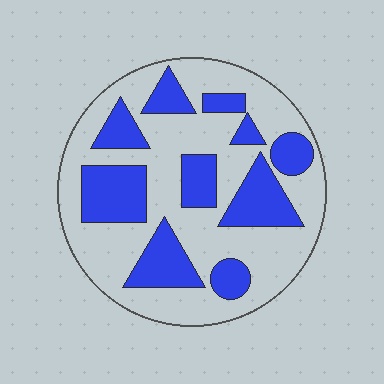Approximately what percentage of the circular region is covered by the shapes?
Approximately 35%.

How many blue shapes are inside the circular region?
10.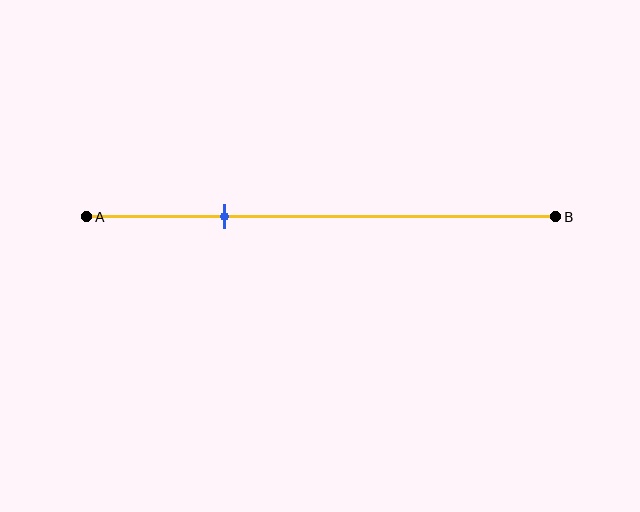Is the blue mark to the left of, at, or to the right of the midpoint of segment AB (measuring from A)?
The blue mark is to the left of the midpoint of segment AB.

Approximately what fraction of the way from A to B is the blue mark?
The blue mark is approximately 30% of the way from A to B.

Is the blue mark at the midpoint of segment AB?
No, the mark is at about 30% from A, not at the 50% midpoint.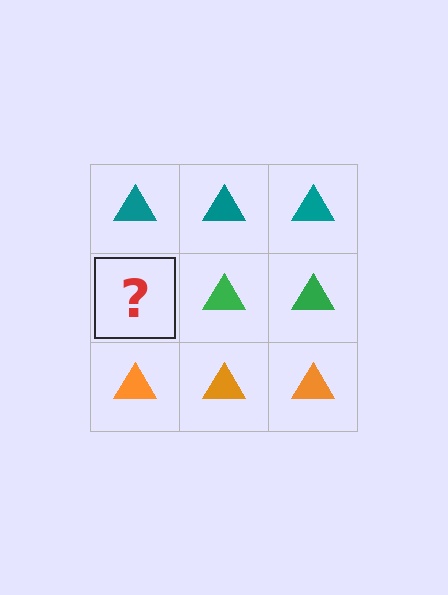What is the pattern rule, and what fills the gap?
The rule is that each row has a consistent color. The gap should be filled with a green triangle.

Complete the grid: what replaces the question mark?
The question mark should be replaced with a green triangle.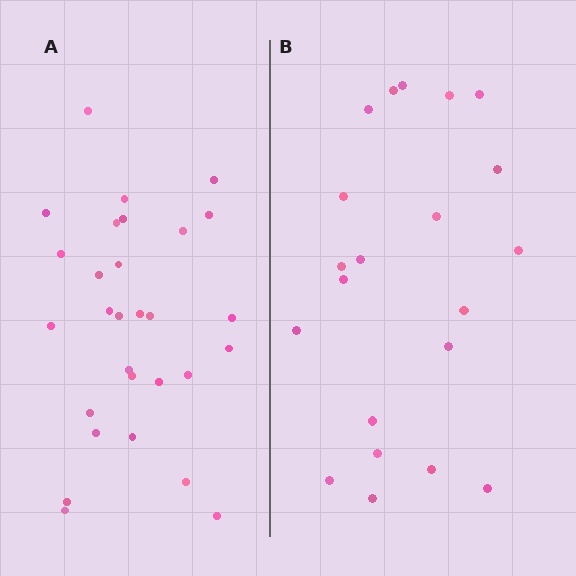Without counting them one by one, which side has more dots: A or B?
Region A (the left region) has more dots.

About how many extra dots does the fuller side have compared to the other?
Region A has roughly 8 or so more dots than region B.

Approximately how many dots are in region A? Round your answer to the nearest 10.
About 30 dots. (The exact count is 29, which rounds to 30.)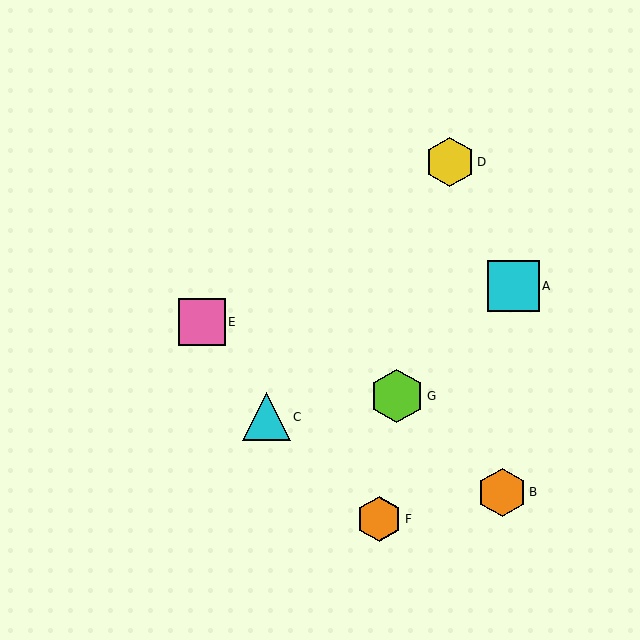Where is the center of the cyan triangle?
The center of the cyan triangle is at (266, 417).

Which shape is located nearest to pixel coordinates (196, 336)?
The pink square (labeled E) at (202, 322) is nearest to that location.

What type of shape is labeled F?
Shape F is an orange hexagon.